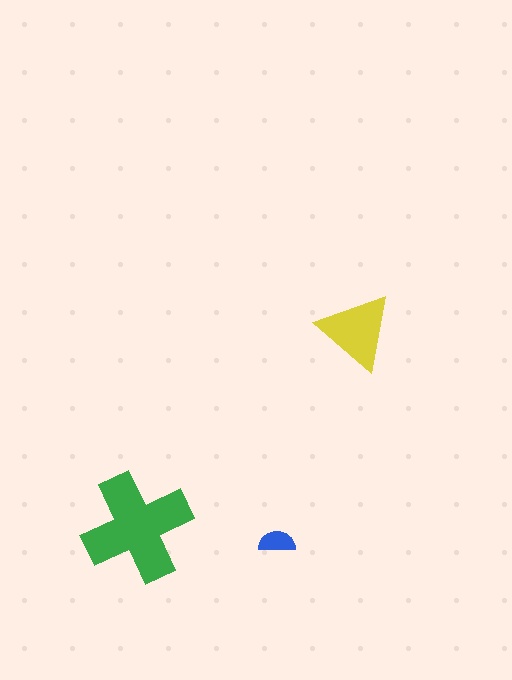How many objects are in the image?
There are 3 objects in the image.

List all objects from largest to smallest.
The green cross, the yellow triangle, the blue semicircle.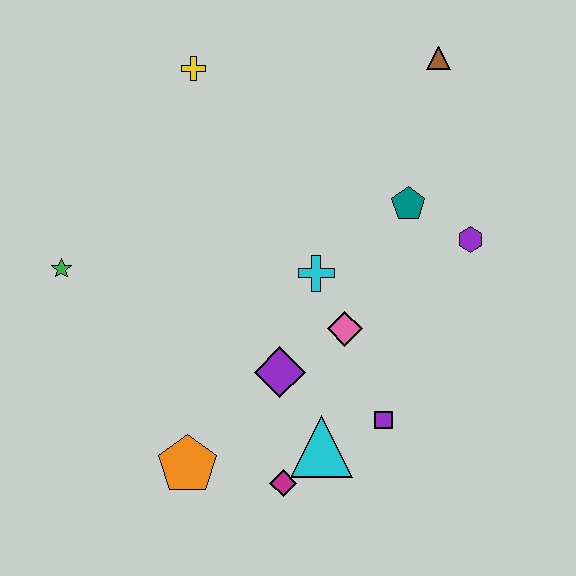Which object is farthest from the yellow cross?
The magenta diamond is farthest from the yellow cross.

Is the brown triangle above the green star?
Yes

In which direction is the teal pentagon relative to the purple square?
The teal pentagon is above the purple square.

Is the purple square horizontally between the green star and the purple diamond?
No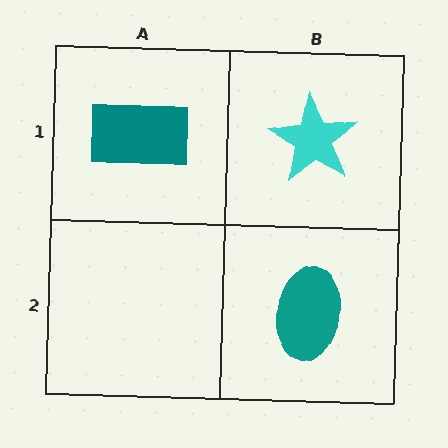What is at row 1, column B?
A cyan star.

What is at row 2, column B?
A teal ellipse.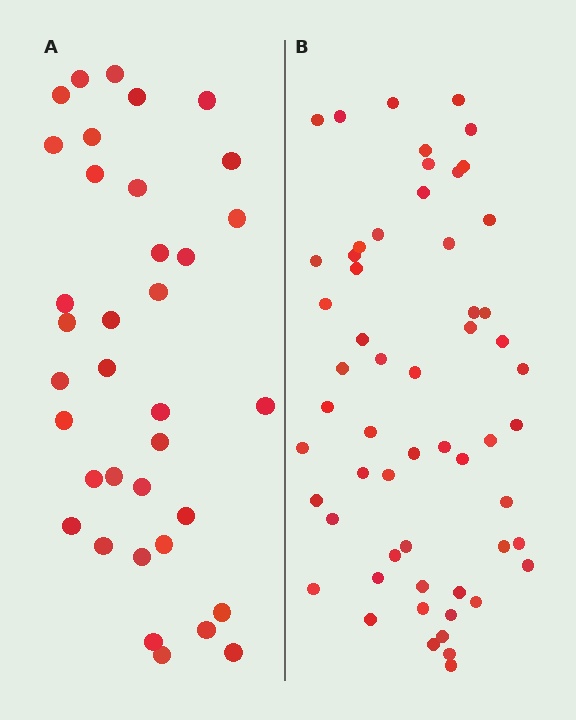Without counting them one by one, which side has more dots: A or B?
Region B (the right region) has more dots.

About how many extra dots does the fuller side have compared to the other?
Region B has approximately 20 more dots than region A.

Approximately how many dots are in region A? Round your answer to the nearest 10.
About 40 dots. (The exact count is 36, which rounds to 40.)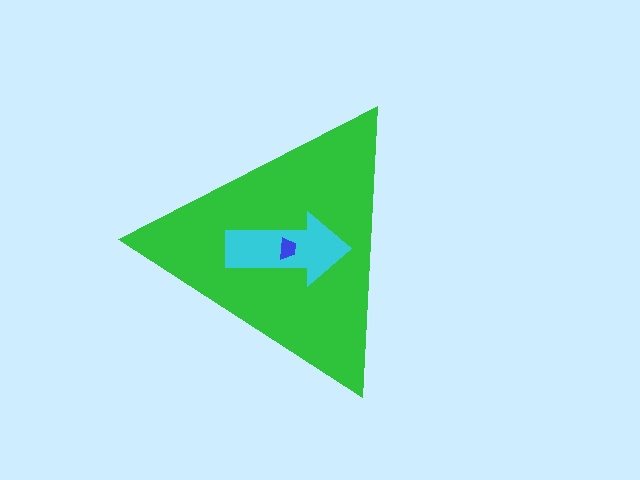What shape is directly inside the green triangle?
The cyan arrow.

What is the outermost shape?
The green triangle.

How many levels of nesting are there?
3.